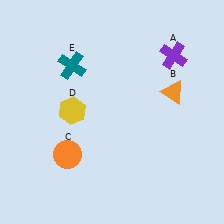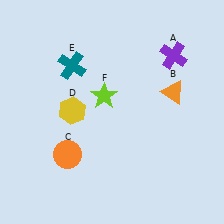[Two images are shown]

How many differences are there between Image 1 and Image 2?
There is 1 difference between the two images.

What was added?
A lime star (F) was added in Image 2.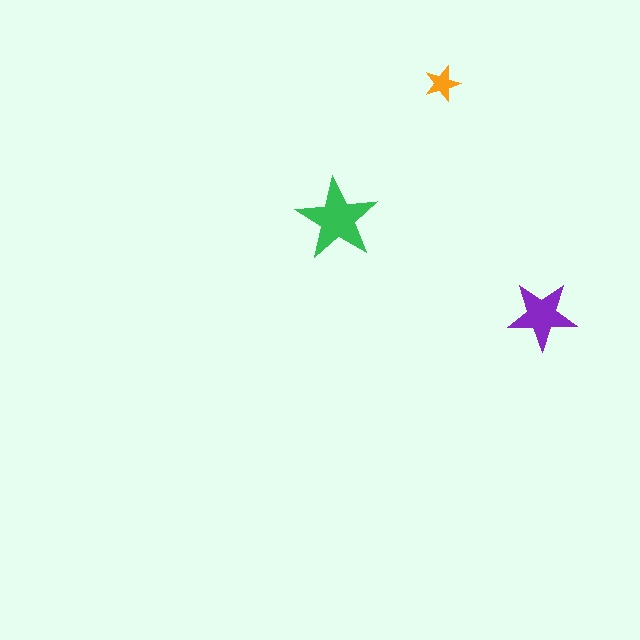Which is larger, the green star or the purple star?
The green one.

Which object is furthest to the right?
The purple star is rightmost.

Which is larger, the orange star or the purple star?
The purple one.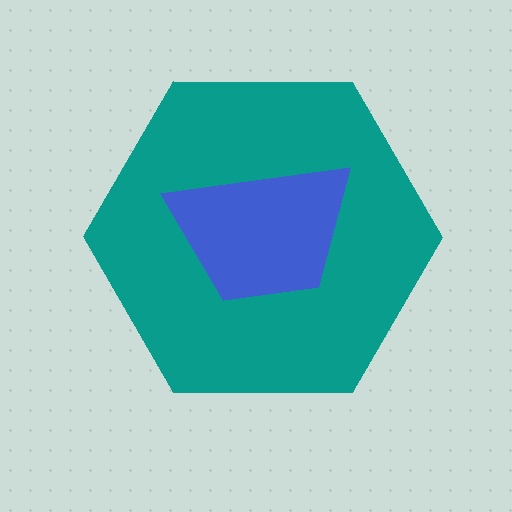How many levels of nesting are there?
2.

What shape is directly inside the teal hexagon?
The blue trapezoid.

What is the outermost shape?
The teal hexagon.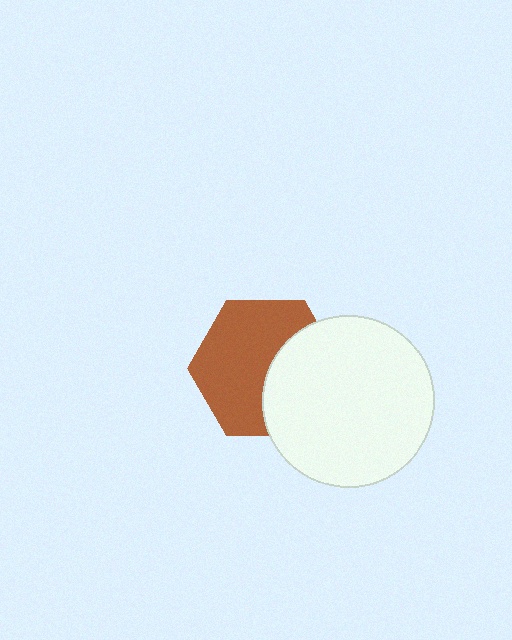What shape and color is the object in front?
The object in front is a white circle.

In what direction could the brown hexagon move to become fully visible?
The brown hexagon could move left. That would shift it out from behind the white circle entirely.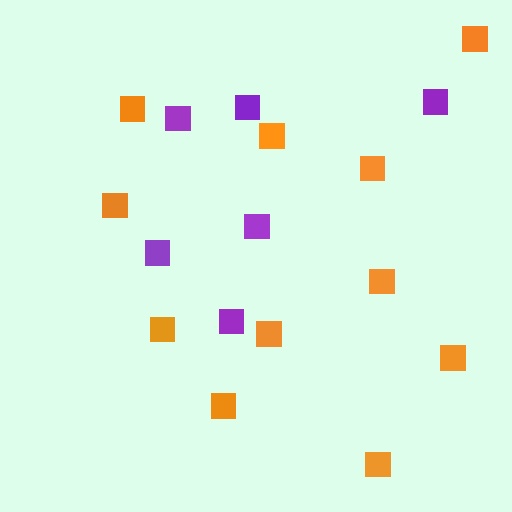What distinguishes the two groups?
There are 2 groups: one group of orange squares (11) and one group of purple squares (6).